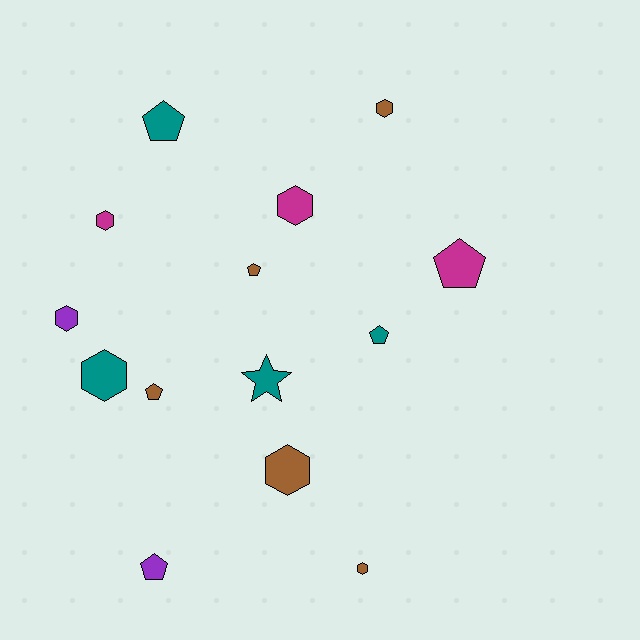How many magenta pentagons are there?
There is 1 magenta pentagon.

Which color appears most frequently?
Brown, with 5 objects.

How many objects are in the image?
There are 14 objects.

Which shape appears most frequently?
Hexagon, with 7 objects.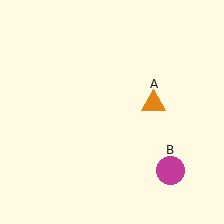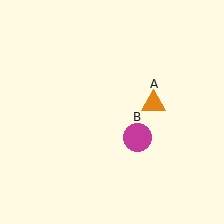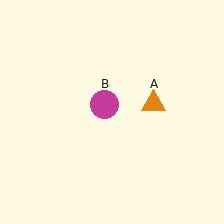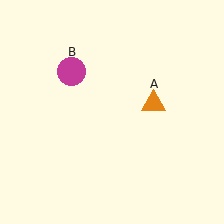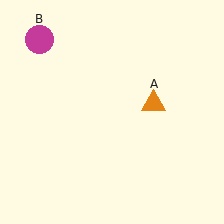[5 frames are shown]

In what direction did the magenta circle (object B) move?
The magenta circle (object B) moved up and to the left.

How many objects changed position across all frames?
1 object changed position: magenta circle (object B).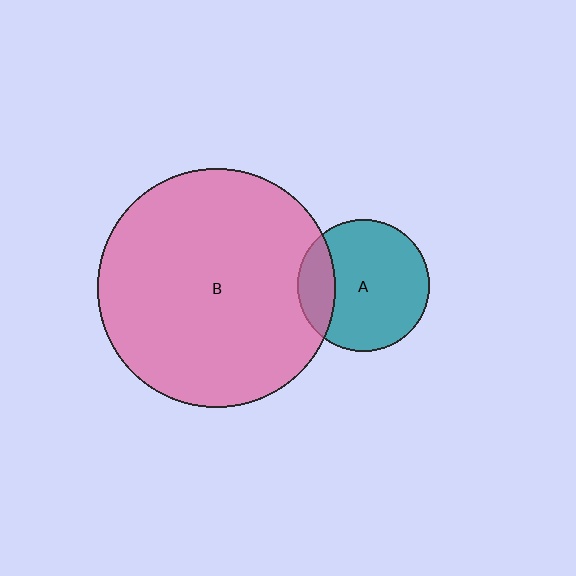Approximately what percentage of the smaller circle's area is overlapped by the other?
Approximately 20%.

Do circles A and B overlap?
Yes.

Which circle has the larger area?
Circle B (pink).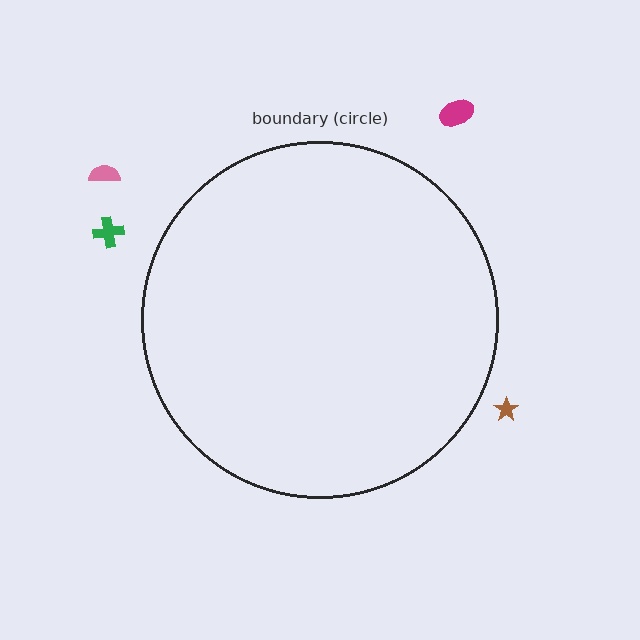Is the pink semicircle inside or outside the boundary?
Outside.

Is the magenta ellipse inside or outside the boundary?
Outside.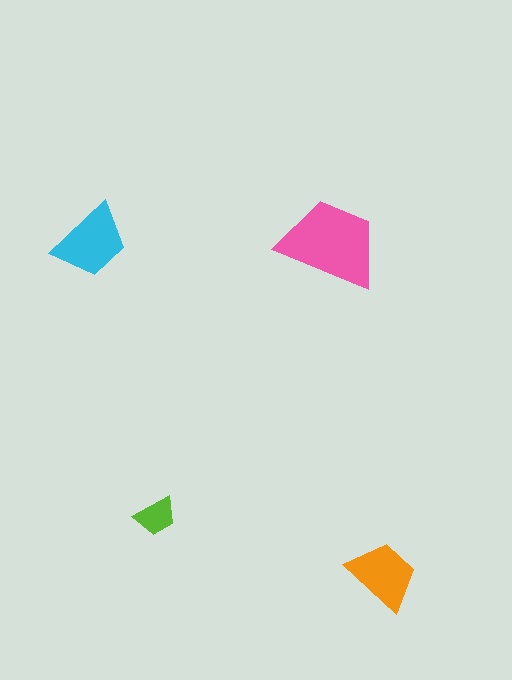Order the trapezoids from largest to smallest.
the pink one, the cyan one, the orange one, the lime one.